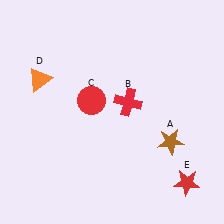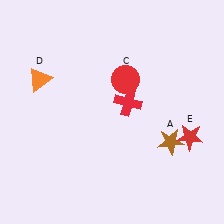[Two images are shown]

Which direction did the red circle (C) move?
The red circle (C) moved right.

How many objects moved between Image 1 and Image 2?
2 objects moved between the two images.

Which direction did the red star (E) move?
The red star (E) moved up.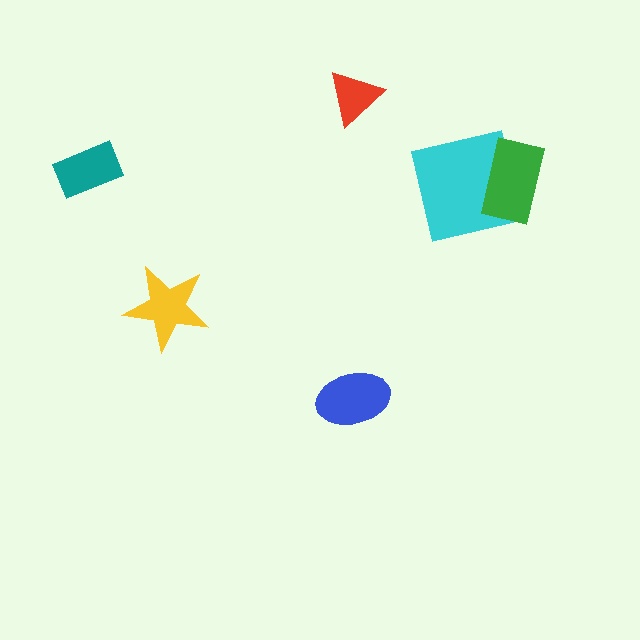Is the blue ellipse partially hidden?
No, no other shape covers it.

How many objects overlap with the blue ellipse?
0 objects overlap with the blue ellipse.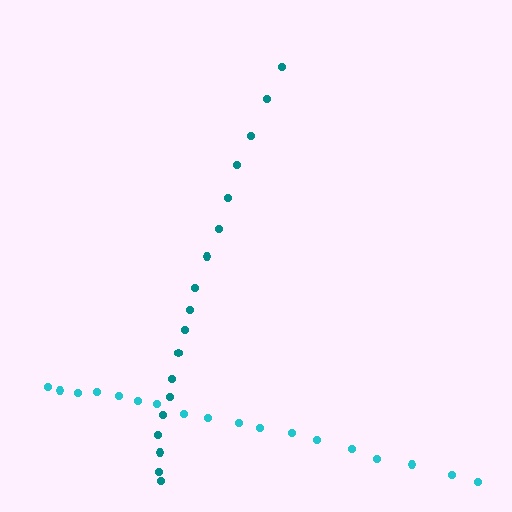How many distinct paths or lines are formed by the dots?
There are 2 distinct paths.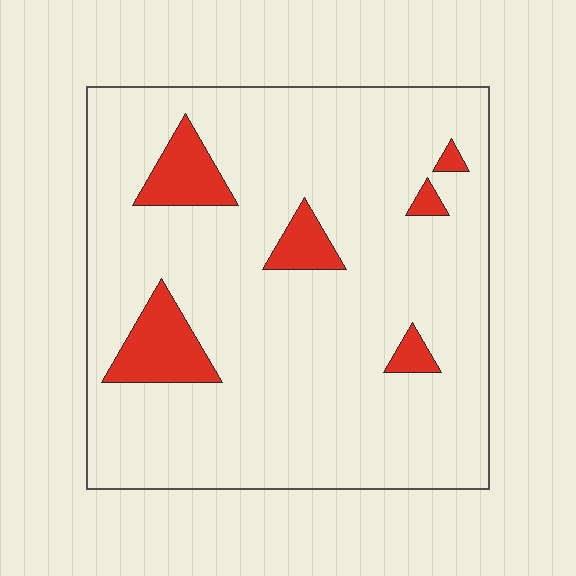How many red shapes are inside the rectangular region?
6.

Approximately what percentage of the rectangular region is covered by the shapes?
Approximately 10%.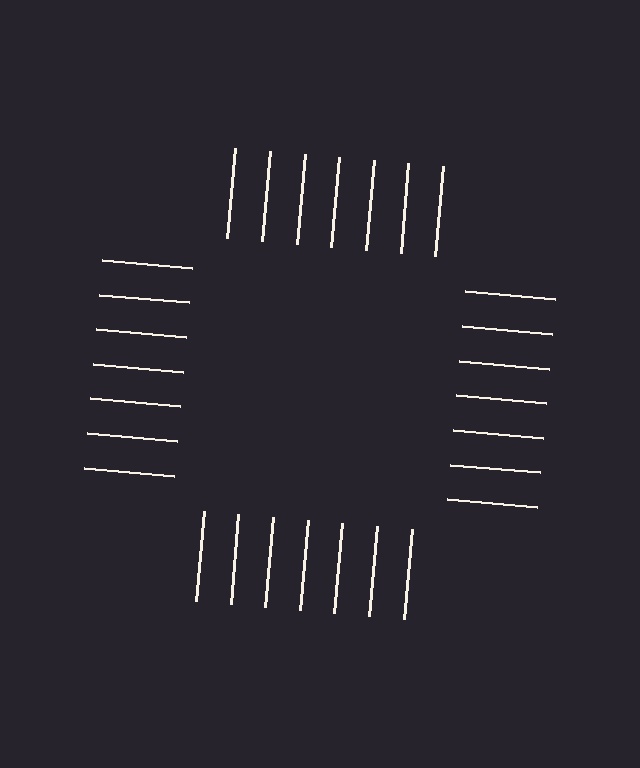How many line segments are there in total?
28 — 7 along each of the 4 edges.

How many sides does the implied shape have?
4 sides — the line-ends trace a square.